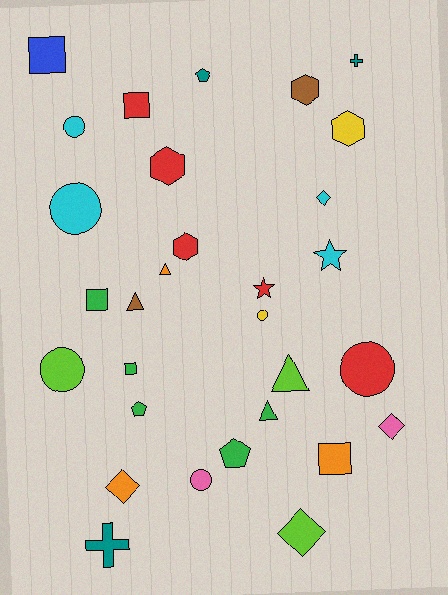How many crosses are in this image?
There are 2 crosses.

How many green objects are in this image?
There are 5 green objects.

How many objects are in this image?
There are 30 objects.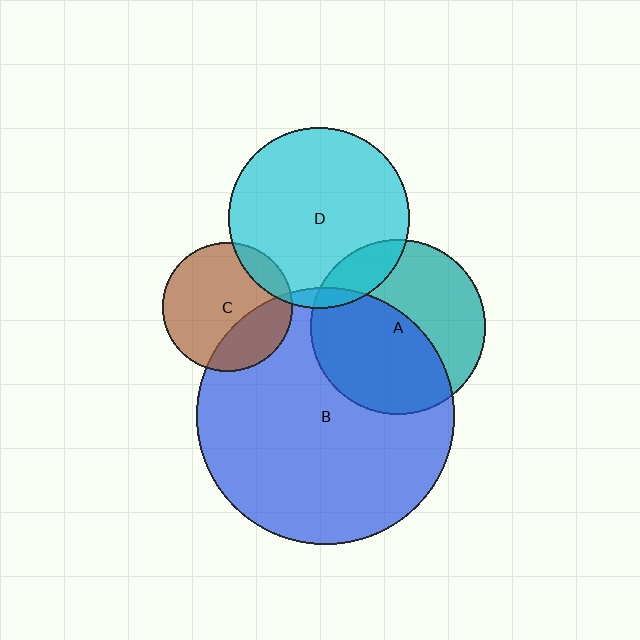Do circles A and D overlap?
Yes.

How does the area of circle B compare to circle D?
Approximately 2.0 times.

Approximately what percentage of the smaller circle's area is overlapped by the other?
Approximately 15%.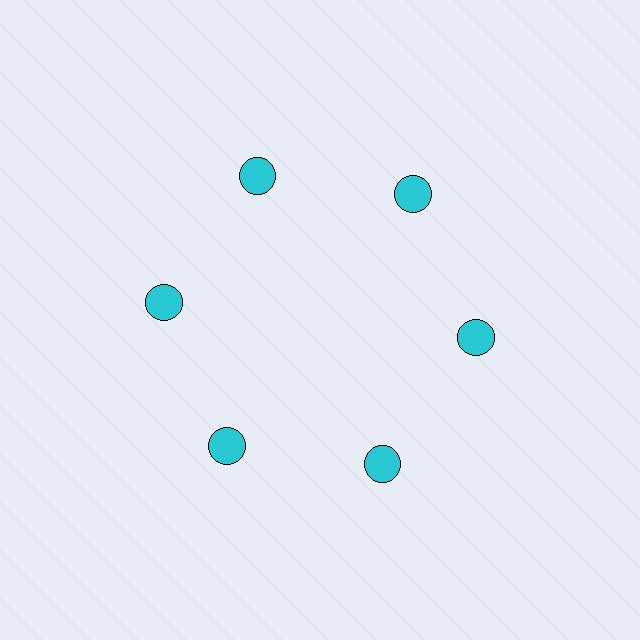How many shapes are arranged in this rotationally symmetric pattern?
There are 6 shapes, arranged in 6 groups of 1.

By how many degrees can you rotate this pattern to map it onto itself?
The pattern maps onto itself every 60 degrees of rotation.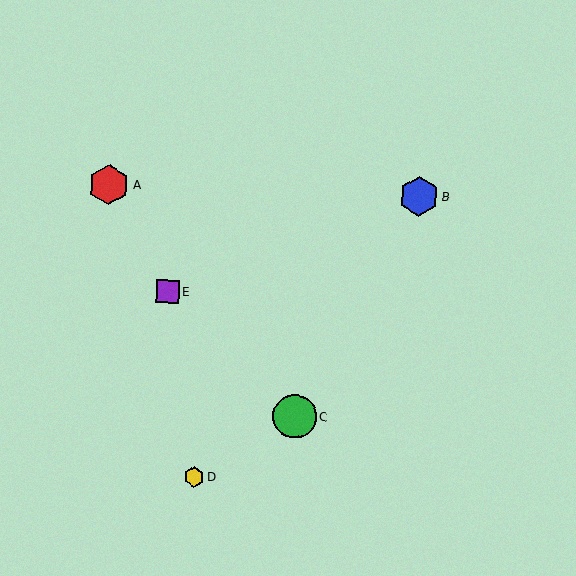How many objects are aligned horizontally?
2 objects (A, B) are aligned horizontally.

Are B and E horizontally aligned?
No, B is at y≈196 and E is at y≈292.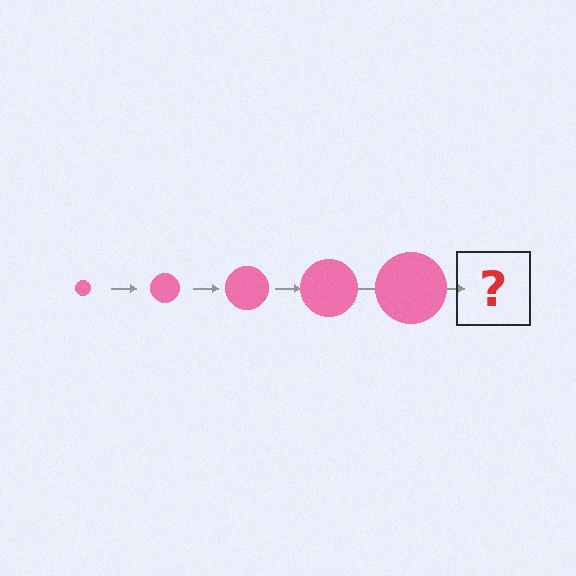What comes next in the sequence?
The next element should be a pink circle, larger than the previous one.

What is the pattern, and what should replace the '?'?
The pattern is that the circle gets progressively larger each step. The '?' should be a pink circle, larger than the previous one.